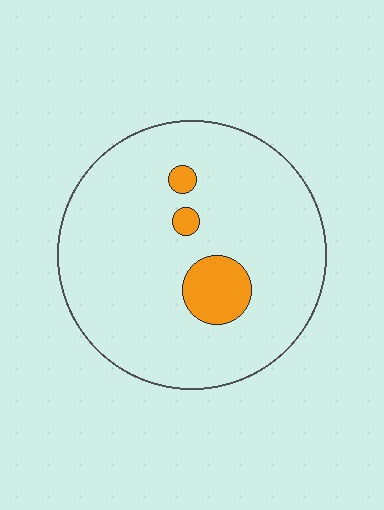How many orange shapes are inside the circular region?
3.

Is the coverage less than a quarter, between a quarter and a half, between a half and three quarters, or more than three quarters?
Less than a quarter.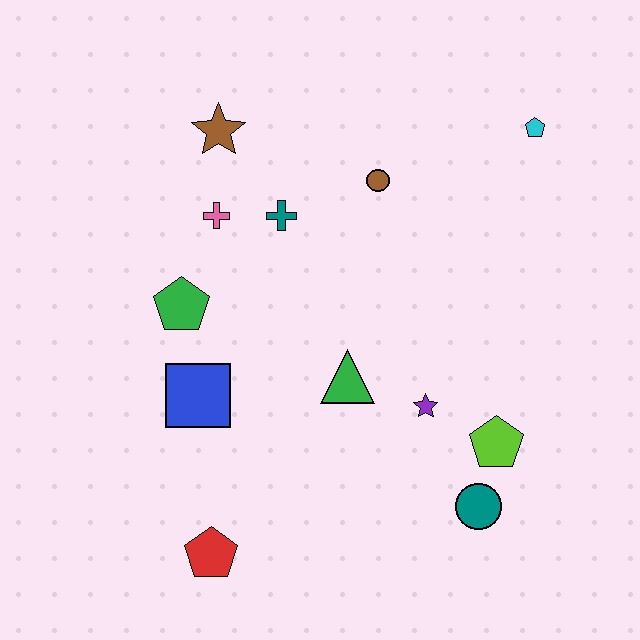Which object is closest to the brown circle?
The teal cross is closest to the brown circle.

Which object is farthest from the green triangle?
The cyan pentagon is farthest from the green triangle.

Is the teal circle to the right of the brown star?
Yes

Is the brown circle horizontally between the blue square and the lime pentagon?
Yes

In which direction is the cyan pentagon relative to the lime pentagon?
The cyan pentagon is above the lime pentagon.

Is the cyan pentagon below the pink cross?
No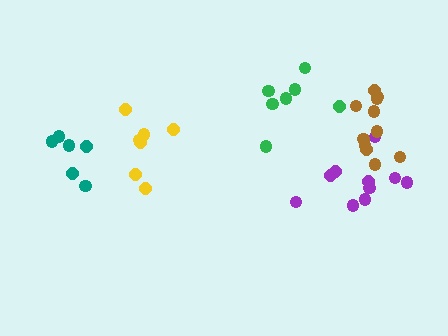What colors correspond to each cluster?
The clusters are colored: teal, purple, yellow, green, brown.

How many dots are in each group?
Group 1: 6 dots, Group 2: 10 dots, Group 3: 7 dots, Group 4: 7 dots, Group 5: 11 dots (41 total).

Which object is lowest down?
The purple cluster is bottommost.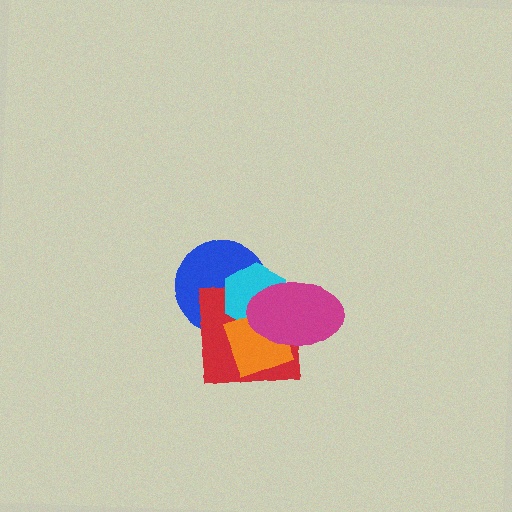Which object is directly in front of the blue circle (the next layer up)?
The red square is directly in front of the blue circle.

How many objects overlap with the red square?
4 objects overlap with the red square.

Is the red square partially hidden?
Yes, it is partially covered by another shape.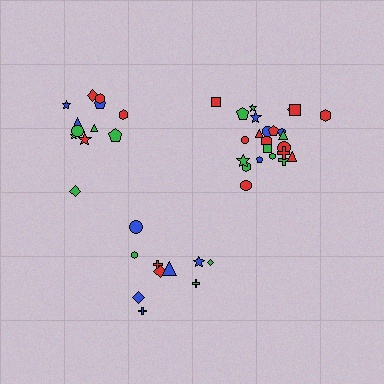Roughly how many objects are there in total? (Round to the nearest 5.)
Roughly 45 objects in total.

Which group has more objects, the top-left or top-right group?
The top-right group.